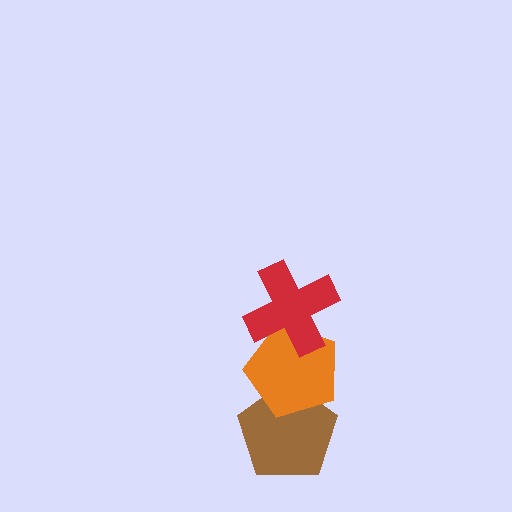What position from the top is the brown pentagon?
The brown pentagon is 3rd from the top.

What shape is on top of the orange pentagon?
The red cross is on top of the orange pentagon.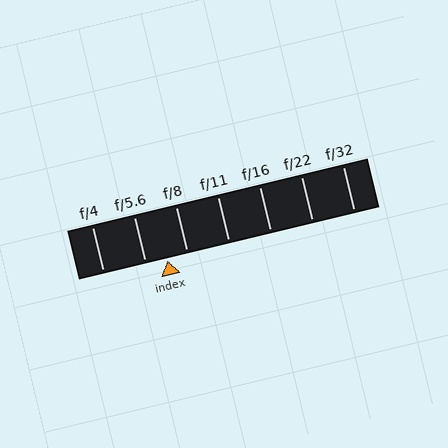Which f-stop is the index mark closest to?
The index mark is closest to f/8.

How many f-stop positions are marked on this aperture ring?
There are 7 f-stop positions marked.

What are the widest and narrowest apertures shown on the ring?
The widest aperture shown is f/4 and the narrowest is f/32.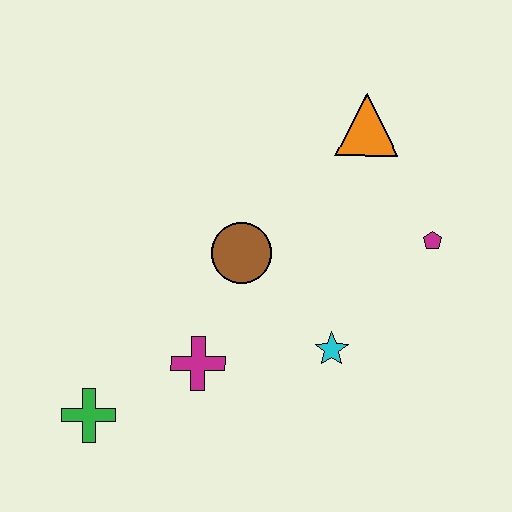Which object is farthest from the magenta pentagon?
The green cross is farthest from the magenta pentagon.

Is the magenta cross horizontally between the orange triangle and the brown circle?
No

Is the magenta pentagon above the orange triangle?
No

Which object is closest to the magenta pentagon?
The orange triangle is closest to the magenta pentagon.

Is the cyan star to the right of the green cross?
Yes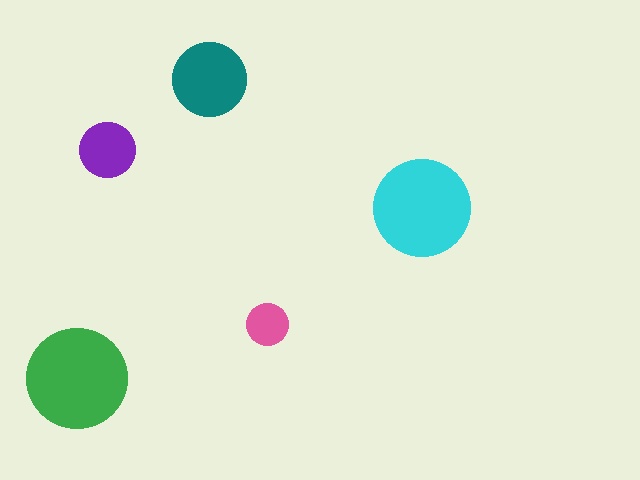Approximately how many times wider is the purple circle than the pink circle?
About 1.5 times wider.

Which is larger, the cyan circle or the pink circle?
The cyan one.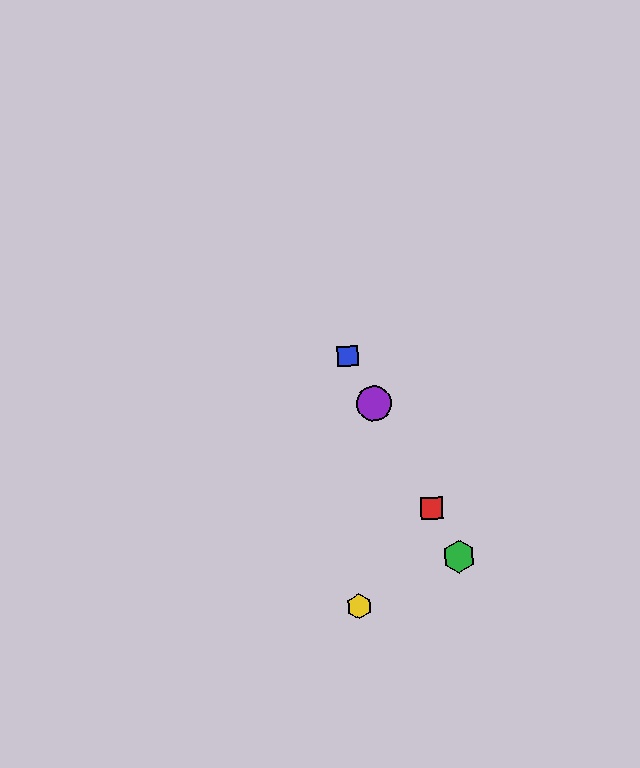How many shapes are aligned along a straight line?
4 shapes (the red square, the blue square, the green hexagon, the purple circle) are aligned along a straight line.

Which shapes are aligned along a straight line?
The red square, the blue square, the green hexagon, the purple circle are aligned along a straight line.